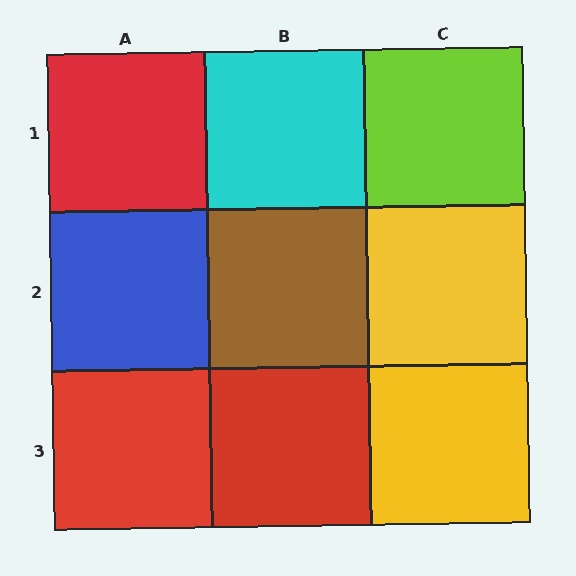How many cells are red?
3 cells are red.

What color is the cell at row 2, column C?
Yellow.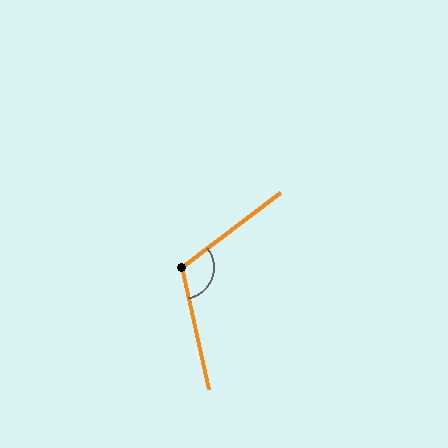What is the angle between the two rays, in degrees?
Approximately 115 degrees.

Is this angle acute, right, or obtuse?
It is obtuse.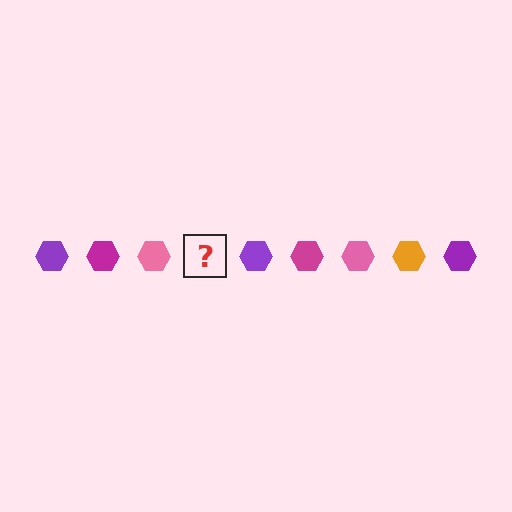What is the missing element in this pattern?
The missing element is an orange hexagon.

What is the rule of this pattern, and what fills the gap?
The rule is that the pattern cycles through purple, magenta, pink, orange hexagons. The gap should be filled with an orange hexagon.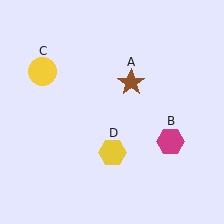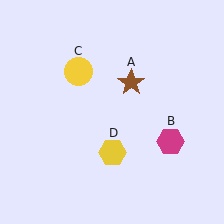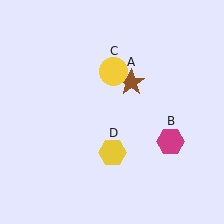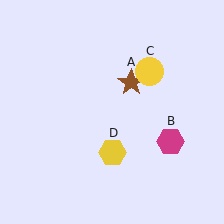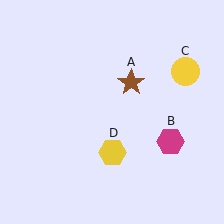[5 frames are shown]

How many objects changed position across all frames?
1 object changed position: yellow circle (object C).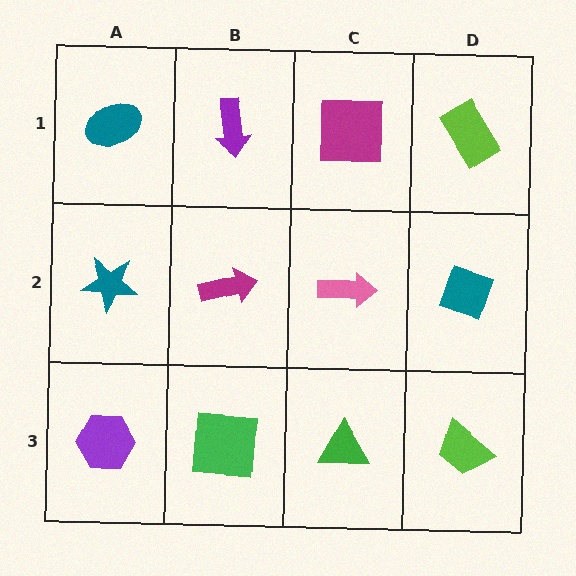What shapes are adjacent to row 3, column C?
A pink arrow (row 2, column C), a green square (row 3, column B), a lime trapezoid (row 3, column D).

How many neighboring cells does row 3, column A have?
2.